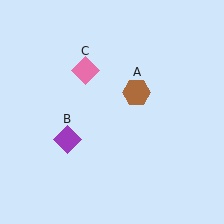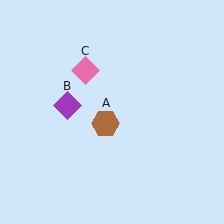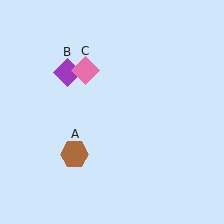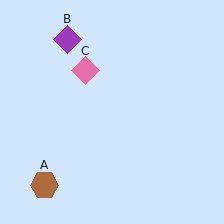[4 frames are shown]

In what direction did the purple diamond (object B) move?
The purple diamond (object B) moved up.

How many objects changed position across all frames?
2 objects changed position: brown hexagon (object A), purple diamond (object B).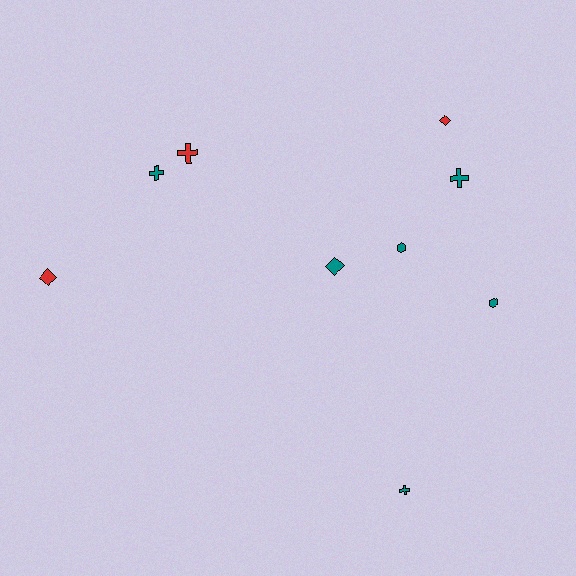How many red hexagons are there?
There are no red hexagons.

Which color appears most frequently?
Teal, with 6 objects.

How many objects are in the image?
There are 9 objects.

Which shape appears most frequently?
Cross, with 4 objects.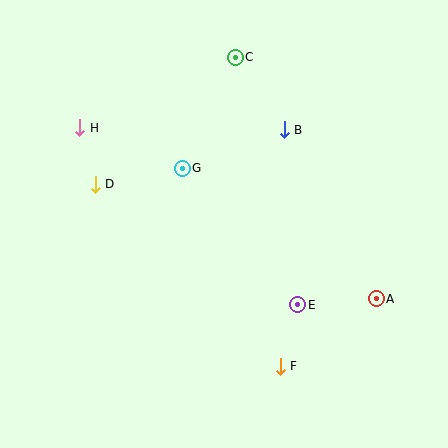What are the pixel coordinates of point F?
Point F is at (280, 366).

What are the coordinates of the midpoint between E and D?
The midpoint between E and D is at (197, 245).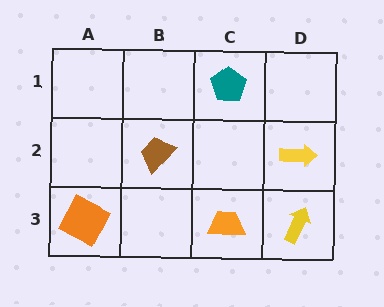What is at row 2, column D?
A yellow arrow.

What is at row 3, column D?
A yellow arrow.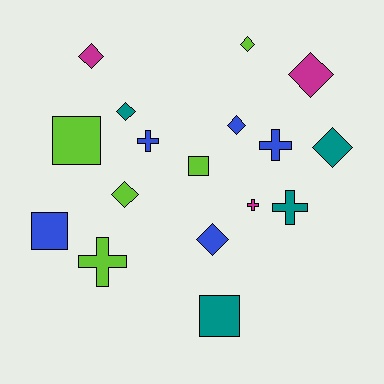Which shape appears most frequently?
Diamond, with 8 objects.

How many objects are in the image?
There are 17 objects.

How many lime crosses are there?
There is 1 lime cross.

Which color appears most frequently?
Blue, with 5 objects.